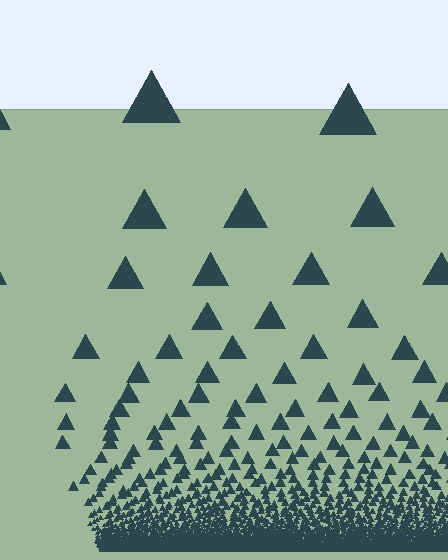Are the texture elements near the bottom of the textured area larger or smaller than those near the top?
Smaller. The gradient is inverted — elements near the bottom are smaller and denser.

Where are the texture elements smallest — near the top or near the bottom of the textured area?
Near the bottom.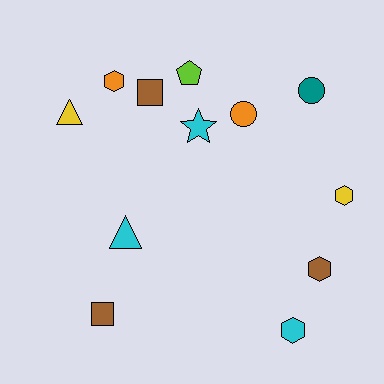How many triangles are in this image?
There are 2 triangles.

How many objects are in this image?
There are 12 objects.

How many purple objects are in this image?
There are no purple objects.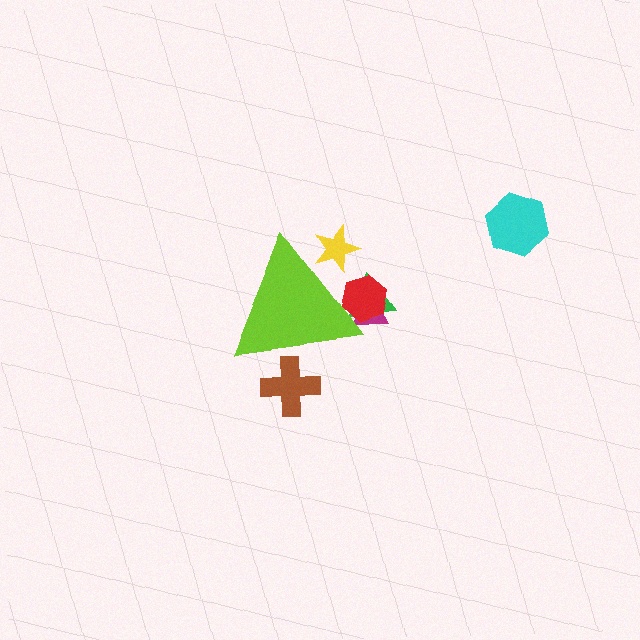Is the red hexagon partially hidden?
Yes, the red hexagon is partially hidden behind the lime triangle.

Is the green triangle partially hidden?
Yes, the green triangle is partially hidden behind the lime triangle.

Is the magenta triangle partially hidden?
Yes, the magenta triangle is partially hidden behind the lime triangle.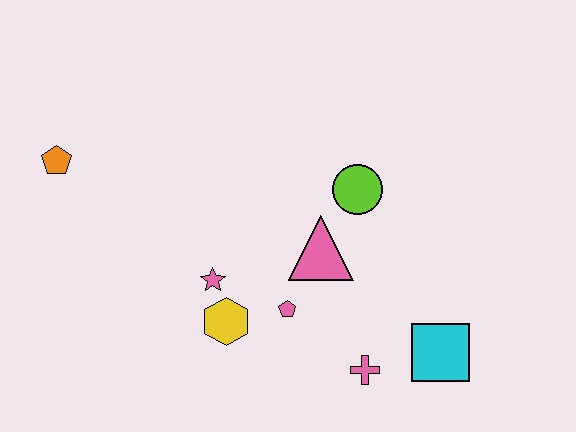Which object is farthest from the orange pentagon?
The cyan square is farthest from the orange pentagon.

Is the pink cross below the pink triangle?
Yes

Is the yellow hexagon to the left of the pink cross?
Yes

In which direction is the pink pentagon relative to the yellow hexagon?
The pink pentagon is to the right of the yellow hexagon.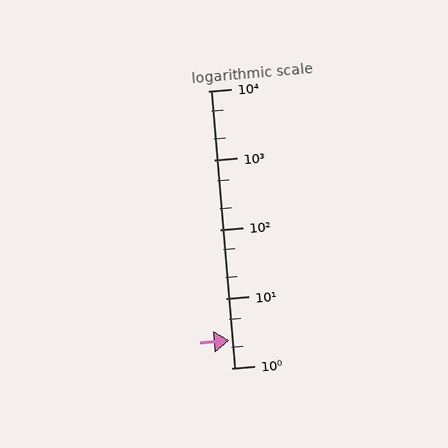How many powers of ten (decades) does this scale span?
The scale spans 4 decades, from 1 to 10000.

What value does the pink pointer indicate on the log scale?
The pointer indicates approximately 2.5.